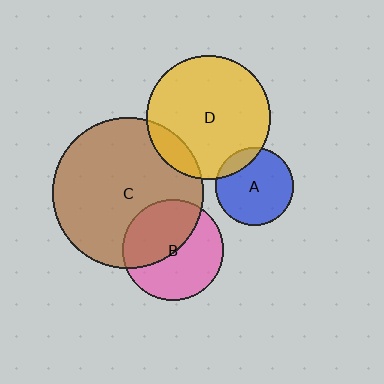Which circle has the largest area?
Circle C (brown).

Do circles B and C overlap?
Yes.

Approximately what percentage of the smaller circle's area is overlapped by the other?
Approximately 45%.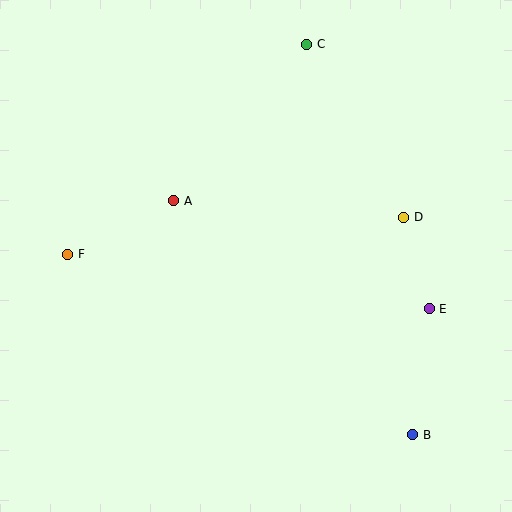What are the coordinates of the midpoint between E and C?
The midpoint between E and C is at (368, 176).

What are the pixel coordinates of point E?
Point E is at (429, 309).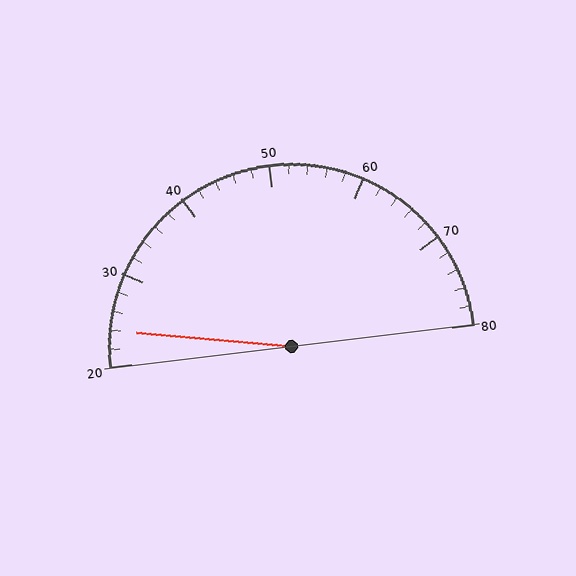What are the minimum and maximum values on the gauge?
The gauge ranges from 20 to 80.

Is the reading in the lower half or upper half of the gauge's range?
The reading is in the lower half of the range (20 to 80).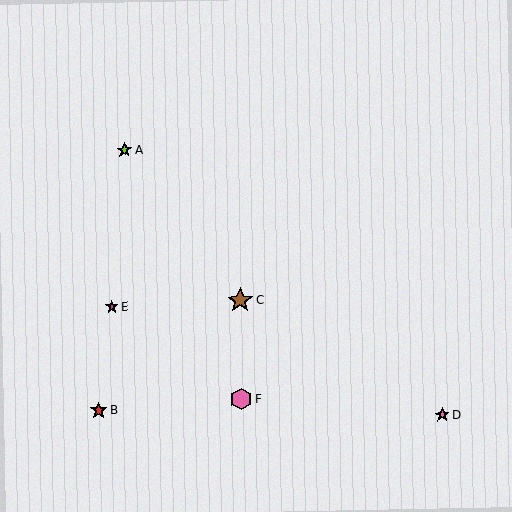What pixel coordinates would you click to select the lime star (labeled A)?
Click at (124, 150) to select the lime star A.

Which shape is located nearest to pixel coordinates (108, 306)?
The magenta star (labeled E) at (112, 307) is nearest to that location.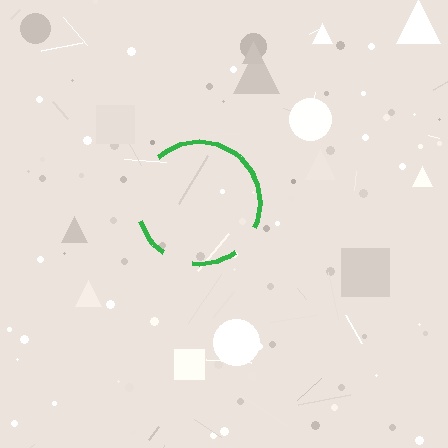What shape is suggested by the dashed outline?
The dashed outline suggests a circle.